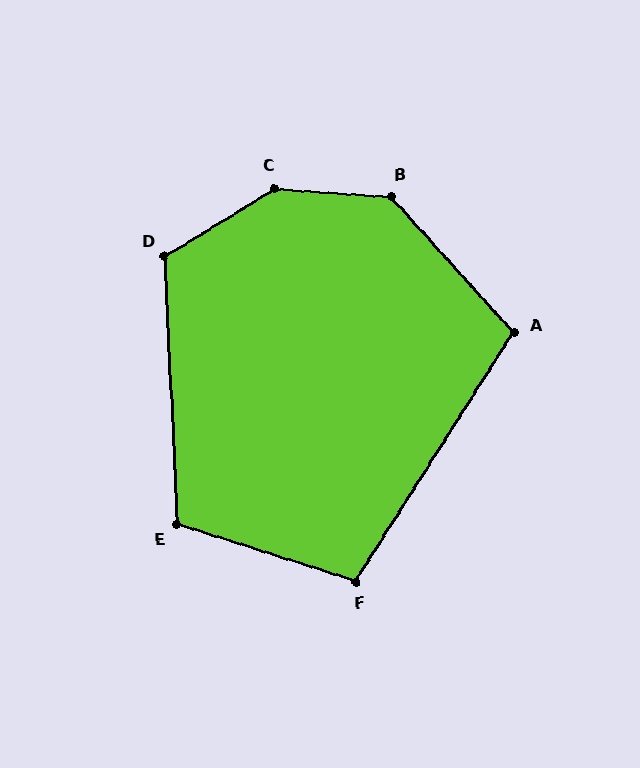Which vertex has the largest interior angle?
C, at approximately 144 degrees.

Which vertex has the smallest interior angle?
F, at approximately 105 degrees.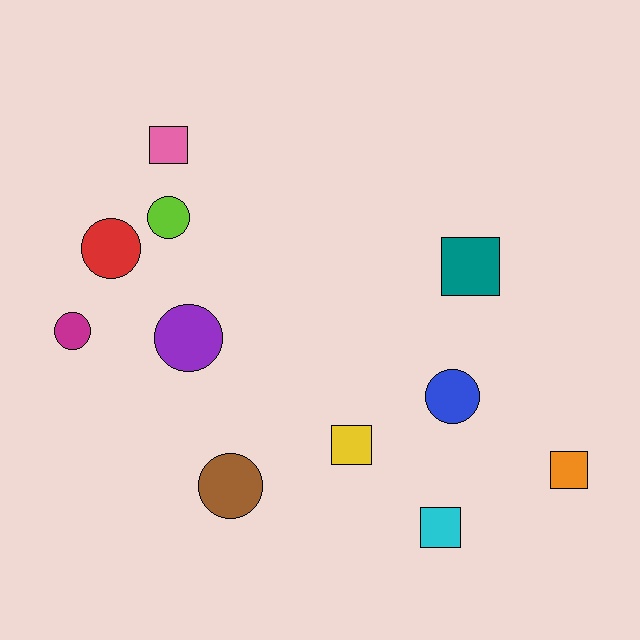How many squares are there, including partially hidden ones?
There are 5 squares.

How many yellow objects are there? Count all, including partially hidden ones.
There is 1 yellow object.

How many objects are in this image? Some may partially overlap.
There are 11 objects.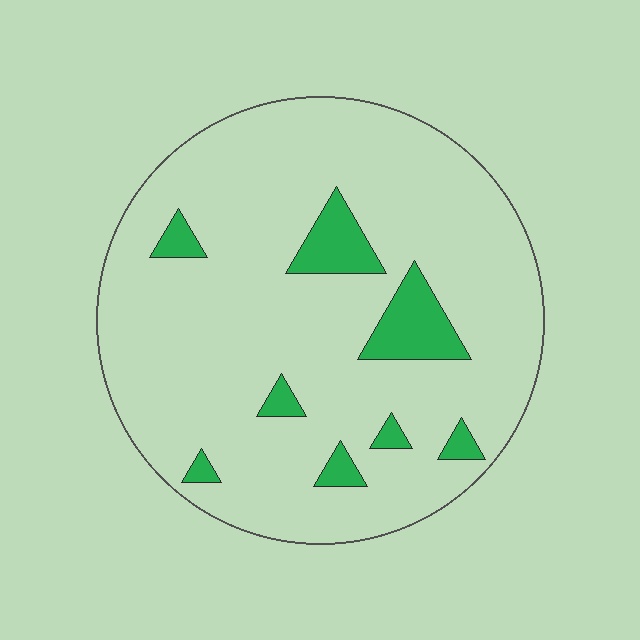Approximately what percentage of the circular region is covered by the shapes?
Approximately 10%.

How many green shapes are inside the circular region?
8.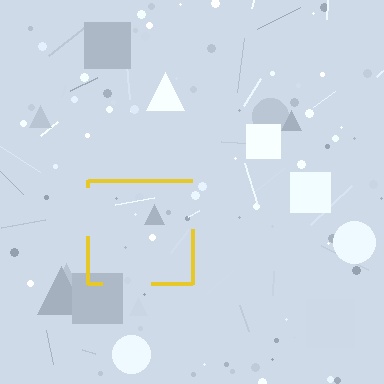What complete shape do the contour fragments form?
The contour fragments form a square.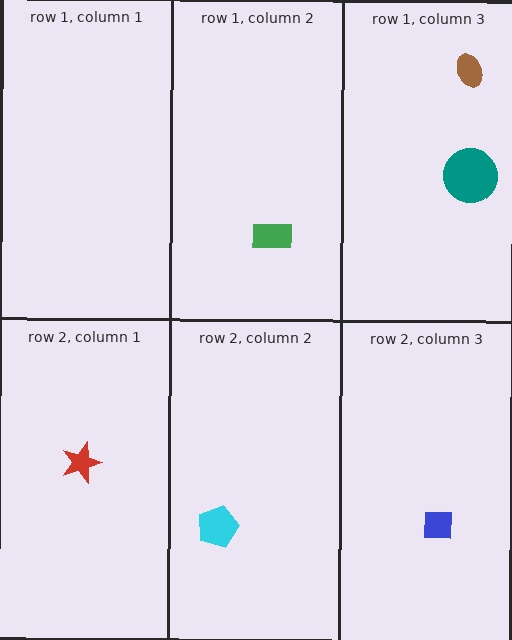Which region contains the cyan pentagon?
The row 2, column 2 region.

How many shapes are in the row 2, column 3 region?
1.